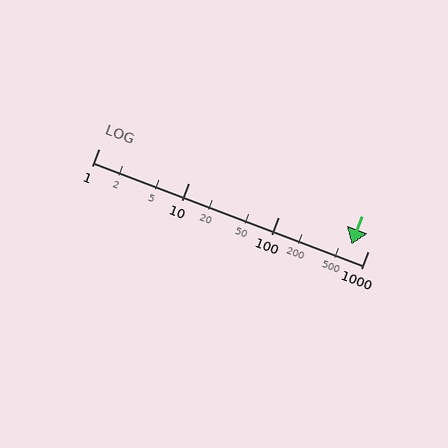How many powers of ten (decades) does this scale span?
The scale spans 3 decades, from 1 to 1000.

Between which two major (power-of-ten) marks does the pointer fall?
The pointer is between 100 and 1000.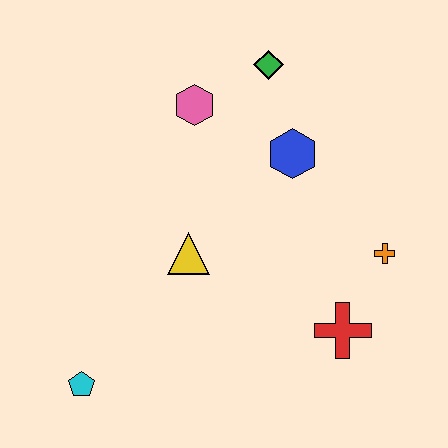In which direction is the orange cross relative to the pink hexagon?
The orange cross is to the right of the pink hexagon.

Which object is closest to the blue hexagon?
The green diamond is closest to the blue hexagon.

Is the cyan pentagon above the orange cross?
No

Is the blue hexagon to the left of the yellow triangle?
No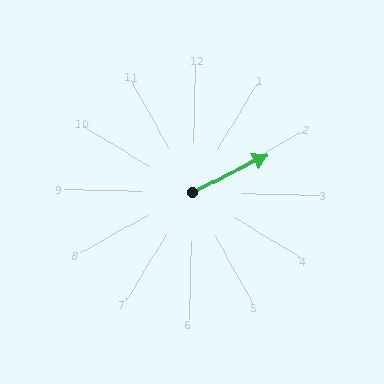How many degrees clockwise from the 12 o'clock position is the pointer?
Approximately 62 degrees.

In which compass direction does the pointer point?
Northeast.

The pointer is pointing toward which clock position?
Roughly 2 o'clock.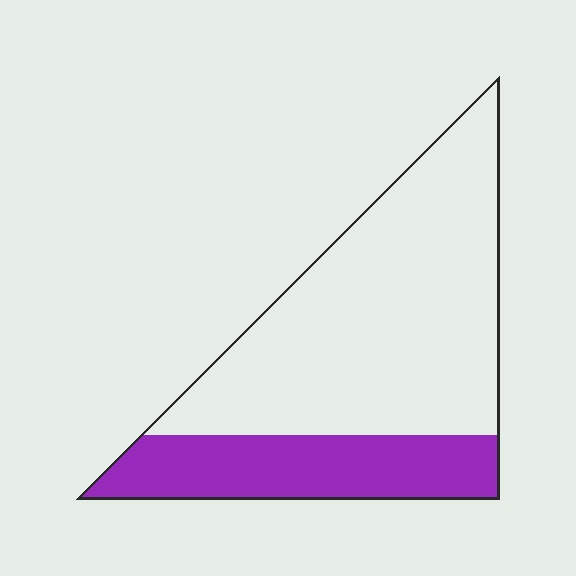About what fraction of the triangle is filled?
About one quarter (1/4).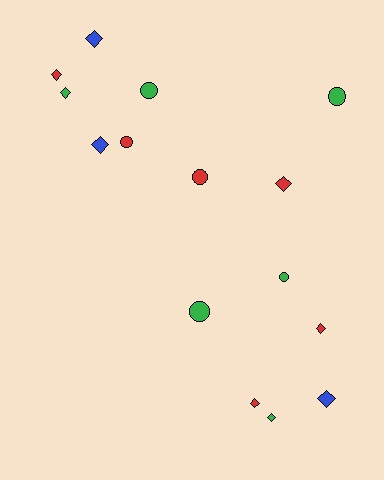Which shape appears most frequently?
Diamond, with 9 objects.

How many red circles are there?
There are 2 red circles.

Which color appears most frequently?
Green, with 6 objects.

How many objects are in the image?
There are 15 objects.